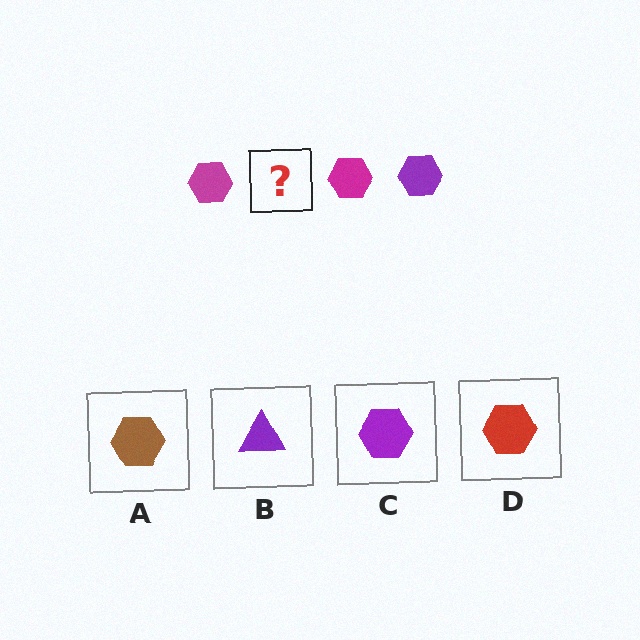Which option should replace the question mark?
Option C.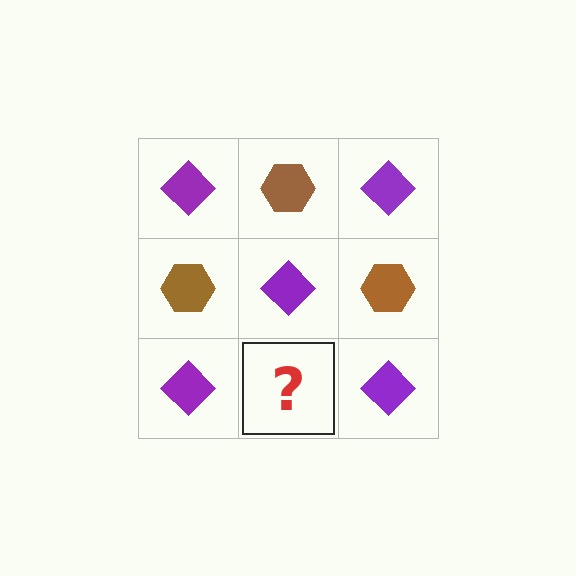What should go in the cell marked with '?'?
The missing cell should contain a brown hexagon.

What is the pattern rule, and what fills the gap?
The rule is that it alternates purple diamond and brown hexagon in a checkerboard pattern. The gap should be filled with a brown hexagon.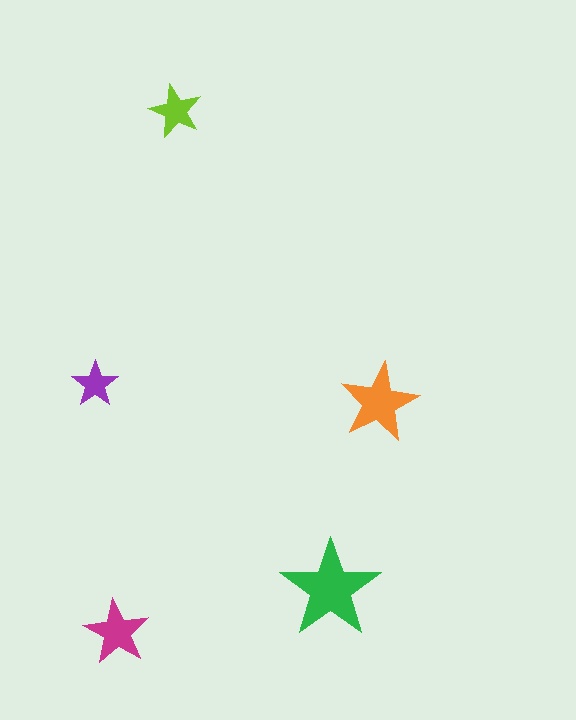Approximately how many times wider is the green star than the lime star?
About 2 times wider.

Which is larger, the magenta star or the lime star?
The magenta one.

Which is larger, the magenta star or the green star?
The green one.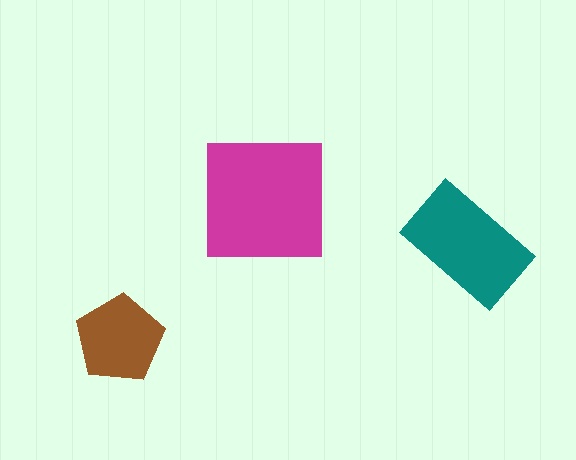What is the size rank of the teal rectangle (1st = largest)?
2nd.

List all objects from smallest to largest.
The brown pentagon, the teal rectangle, the magenta square.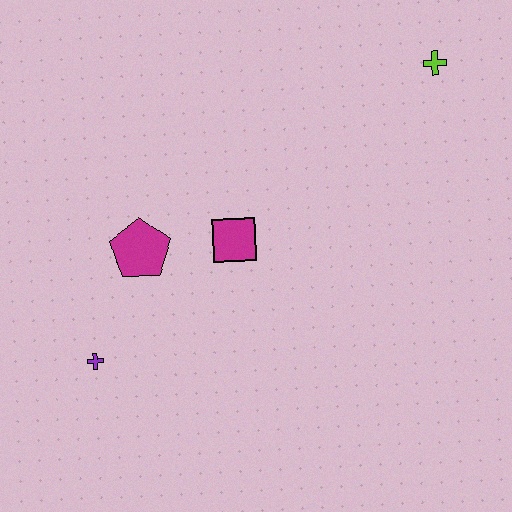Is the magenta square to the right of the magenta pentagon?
Yes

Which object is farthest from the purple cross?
The lime cross is farthest from the purple cross.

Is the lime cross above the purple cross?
Yes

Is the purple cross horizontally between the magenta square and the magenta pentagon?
No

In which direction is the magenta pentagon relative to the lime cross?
The magenta pentagon is to the left of the lime cross.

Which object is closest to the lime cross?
The magenta square is closest to the lime cross.